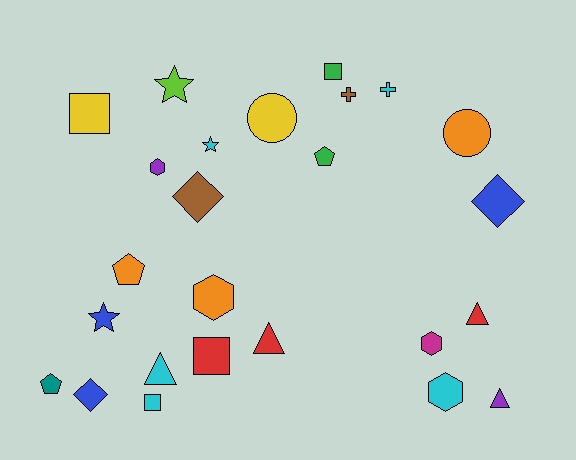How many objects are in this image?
There are 25 objects.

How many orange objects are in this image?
There are 3 orange objects.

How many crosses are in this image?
There are 2 crosses.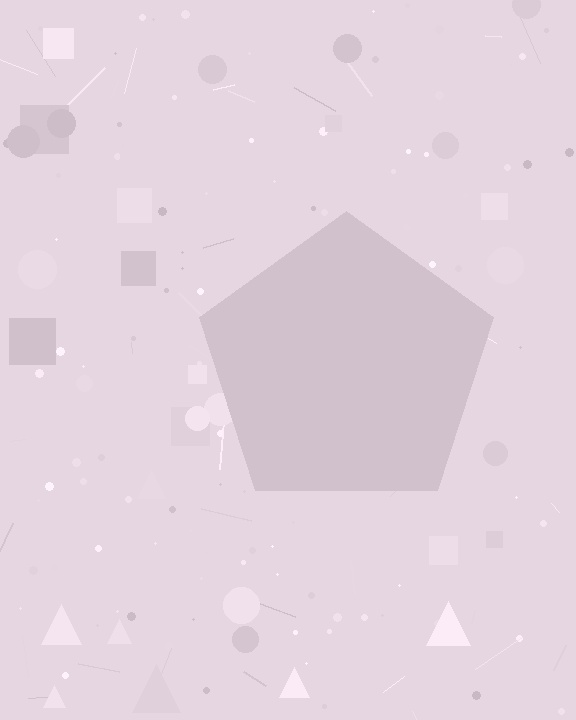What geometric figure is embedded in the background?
A pentagon is embedded in the background.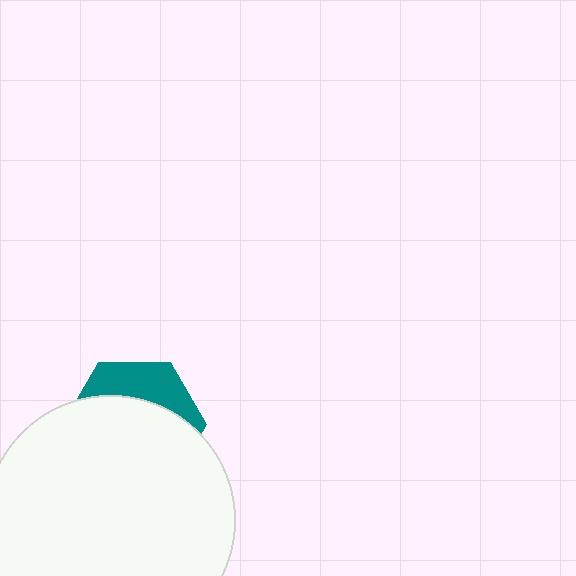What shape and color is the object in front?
The object in front is a white circle.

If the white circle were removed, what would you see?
You would see the complete teal hexagon.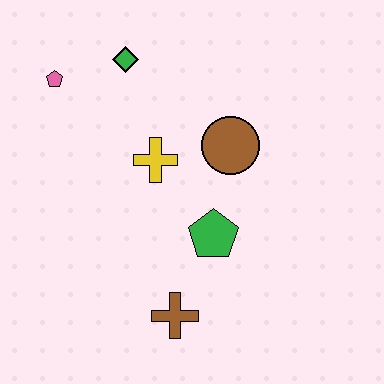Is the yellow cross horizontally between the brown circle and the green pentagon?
No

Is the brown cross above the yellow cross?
No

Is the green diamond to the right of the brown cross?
No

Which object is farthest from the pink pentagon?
The brown cross is farthest from the pink pentagon.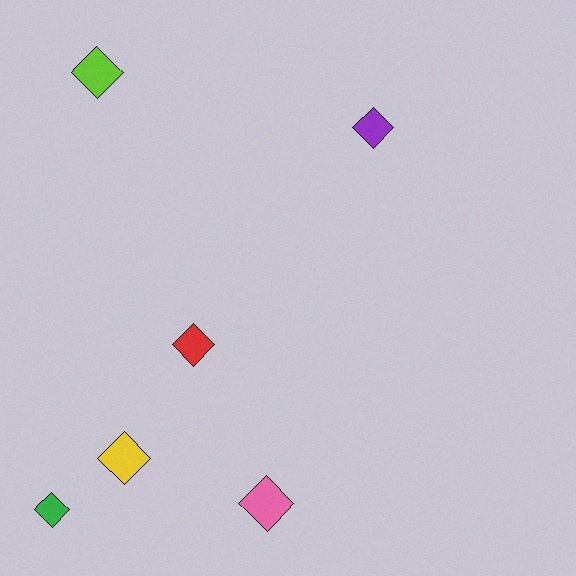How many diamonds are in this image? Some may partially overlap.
There are 6 diamonds.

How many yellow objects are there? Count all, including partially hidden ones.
There is 1 yellow object.